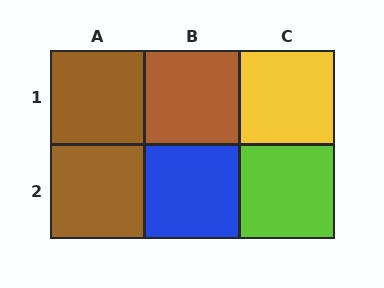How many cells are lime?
1 cell is lime.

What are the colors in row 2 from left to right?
Brown, blue, lime.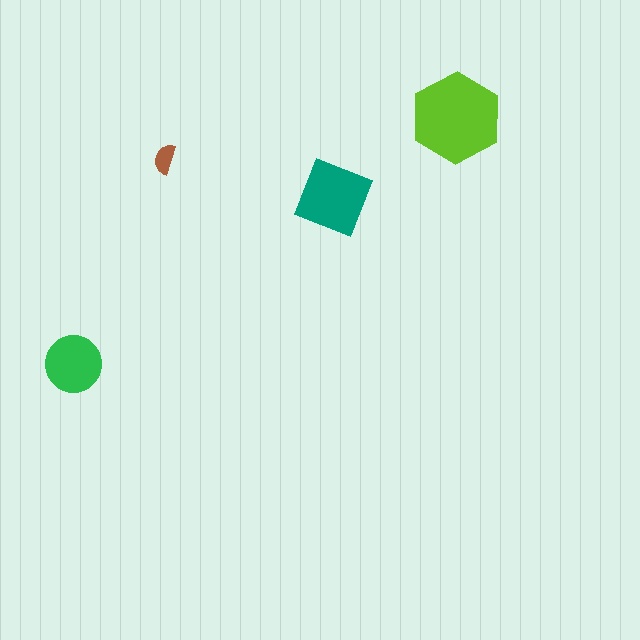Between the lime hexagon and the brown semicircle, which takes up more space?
The lime hexagon.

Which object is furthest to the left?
The green circle is leftmost.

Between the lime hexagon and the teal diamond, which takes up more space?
The lime hexagon.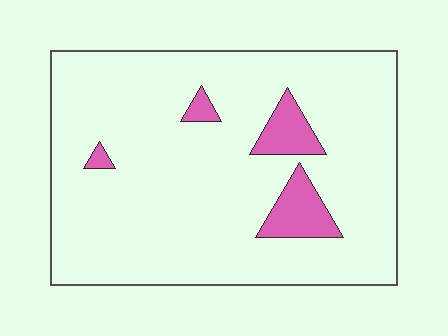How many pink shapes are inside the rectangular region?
4.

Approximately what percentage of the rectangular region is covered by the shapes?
Approximately 10%.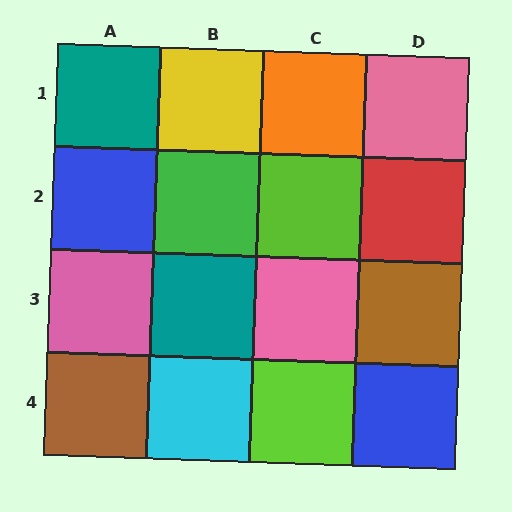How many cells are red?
1 cell is red.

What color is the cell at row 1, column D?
Pink.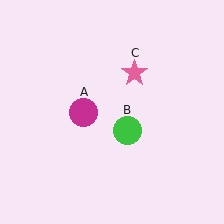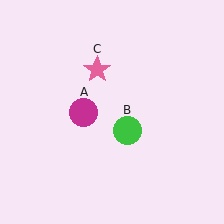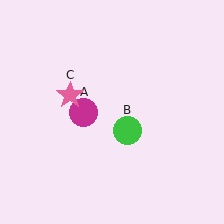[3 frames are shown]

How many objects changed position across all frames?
1 object changed position: pink star (object C).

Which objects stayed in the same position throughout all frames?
Magenta circle (object A) and green circle (object B) remained stationary.